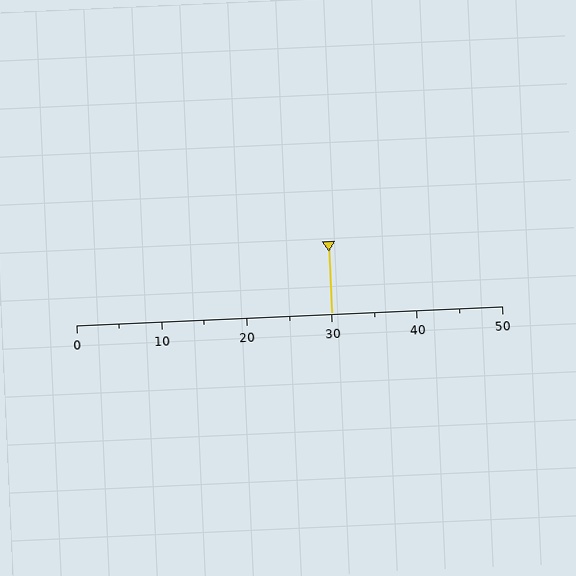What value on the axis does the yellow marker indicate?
The marker indicates approximately 30.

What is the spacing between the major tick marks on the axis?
The major ticks are spaced 10 apart.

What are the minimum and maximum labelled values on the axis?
The axis runs from 0 to 50.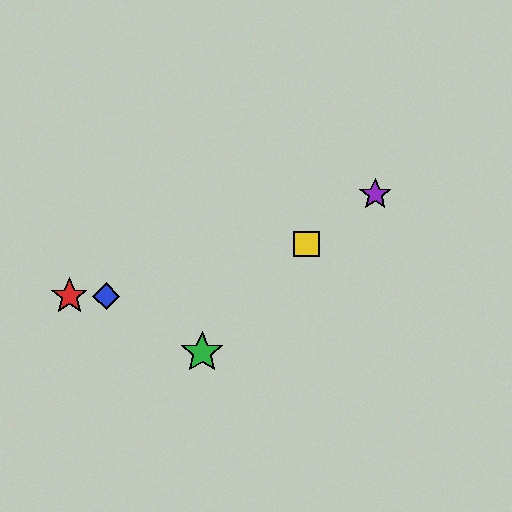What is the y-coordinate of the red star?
The red star is at y≈296.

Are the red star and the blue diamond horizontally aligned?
Yes, both are at y≈296.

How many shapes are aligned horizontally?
2 shapes (the red star, the blue diamond) are aligned horizontally.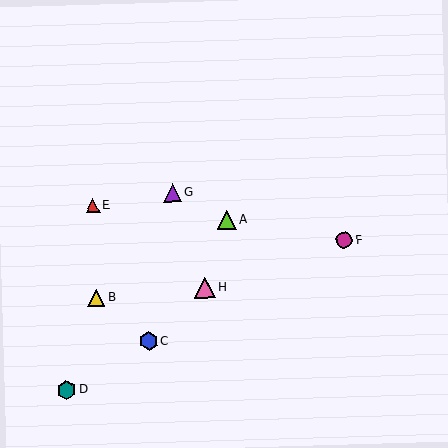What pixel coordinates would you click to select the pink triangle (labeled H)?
Click at (205, 287) to select the pink triangle H.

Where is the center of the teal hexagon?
The center of the teal hexagon is at (66, 390).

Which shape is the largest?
The pink triangle (labeled H) is the largest.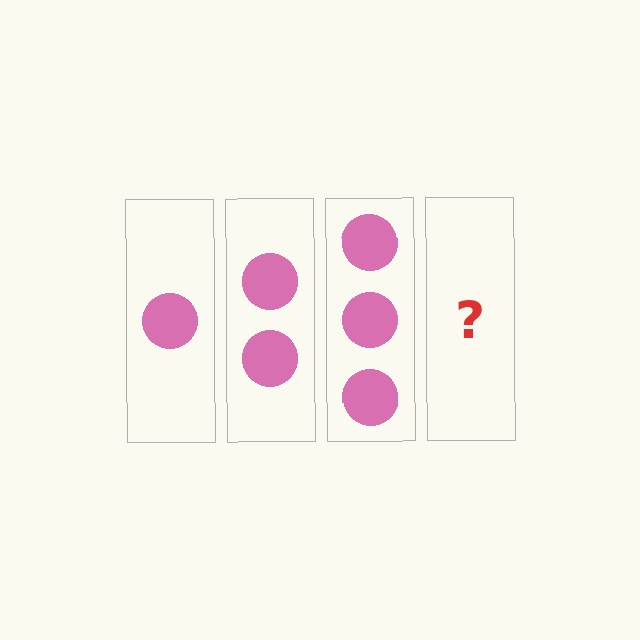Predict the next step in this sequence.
The next step is 4 circles.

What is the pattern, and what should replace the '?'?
The pattern is that each step adds one more circle. The '?' should be 4 circles.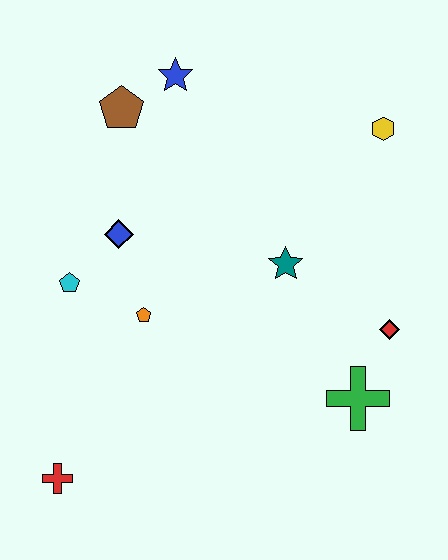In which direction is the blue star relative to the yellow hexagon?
The blue star is to the left of the yellow hexagon.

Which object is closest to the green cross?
The red diamond is closest to the green cross.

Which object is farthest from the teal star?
The red cross is farthest from the teal star.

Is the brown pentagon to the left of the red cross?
No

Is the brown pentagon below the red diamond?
No